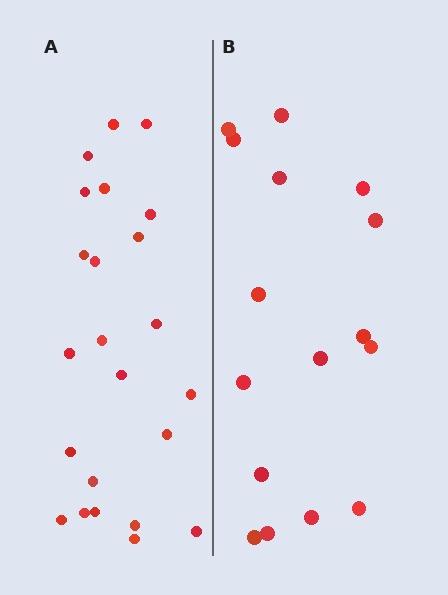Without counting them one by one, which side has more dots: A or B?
Region A (the left region) has more dots.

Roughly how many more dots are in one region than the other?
Region A has roughly 8 or so more dots than region B.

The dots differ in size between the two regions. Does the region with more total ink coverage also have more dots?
No. Region B has more total ink coverage because its dots are larger, but region A actually contains more individual dots. Total area can be misleading — the number of items is what matters here.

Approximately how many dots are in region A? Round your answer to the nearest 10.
About 20 dots. (The exact count is 23, which rounds to 20.)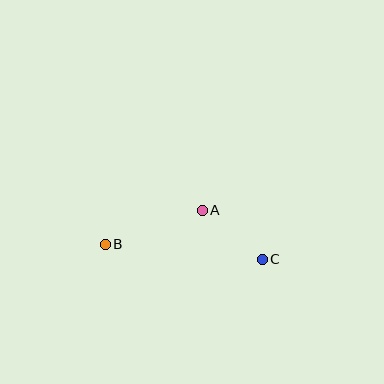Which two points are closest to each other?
Points A and C are closest to each other.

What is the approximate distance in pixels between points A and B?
The distance between A and B is approximately 103 pixels.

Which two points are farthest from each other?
Points B and C are farthest from each other.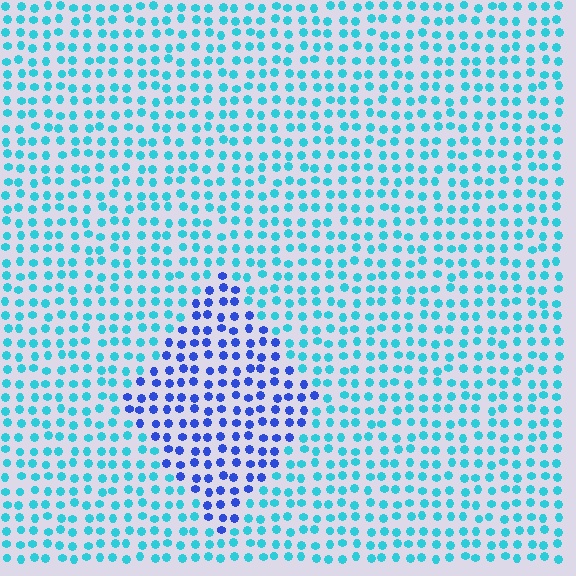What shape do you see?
I see a diamond.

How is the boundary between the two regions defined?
The boundary is defined purely by a slight shift in hue (about 45 degrees). Spacing, size, and orientation are identical on both sides.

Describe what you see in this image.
The image is filled with small cyan elements in a uniform arrangement. A diamond-shaped region is visible where the elements are tinted to a slightly different hue, forming a subtle color boundary.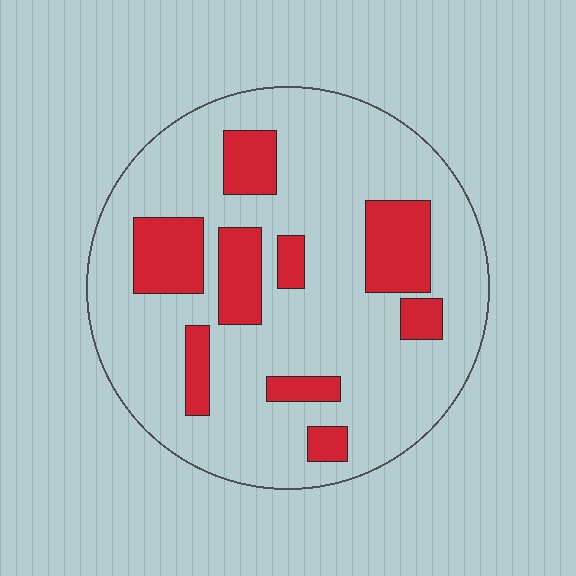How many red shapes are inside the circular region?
9.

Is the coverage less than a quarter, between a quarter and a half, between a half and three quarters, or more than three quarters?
Less than a quarter.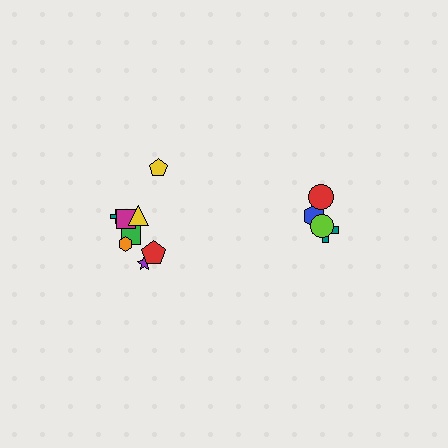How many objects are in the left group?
There are 8 objects.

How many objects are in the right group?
There are 4 objects.